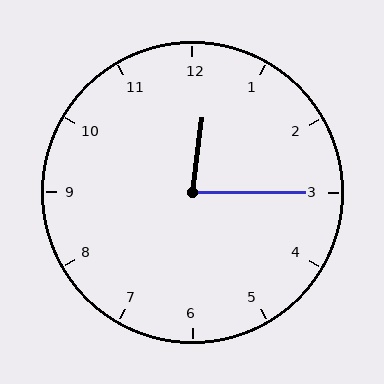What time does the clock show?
12:15.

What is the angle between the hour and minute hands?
Approximately 82 degrees.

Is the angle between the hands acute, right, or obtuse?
It is acute.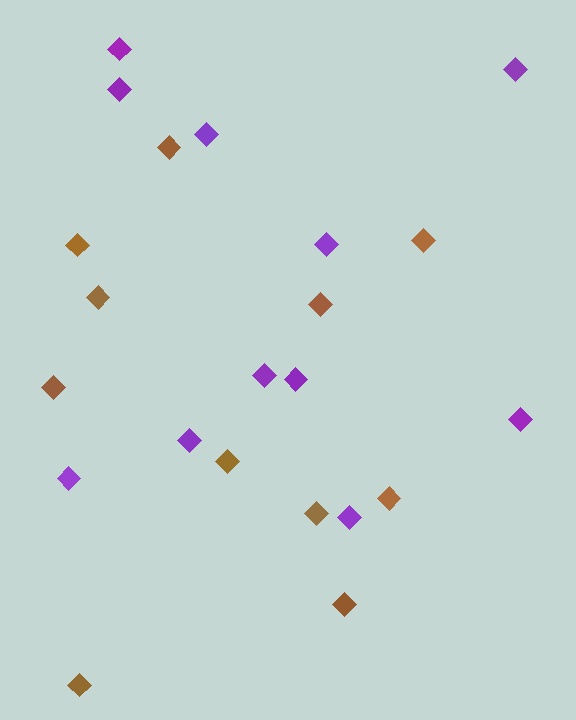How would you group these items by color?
There are 2 groups: one group of brown diamonds (11) and one group of purple diamonds (11).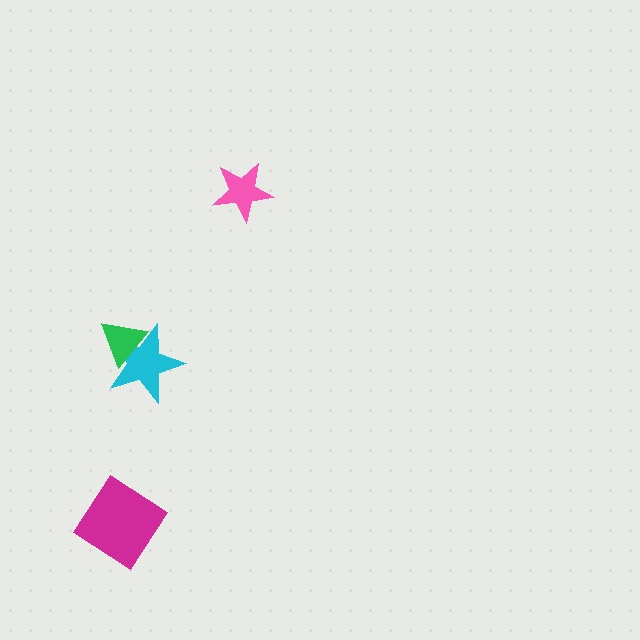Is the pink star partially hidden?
No, no other shape covers it.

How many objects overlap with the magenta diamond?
0 objects overlap with the magenta diamond.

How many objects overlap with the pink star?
0 objects overlap with the pink star.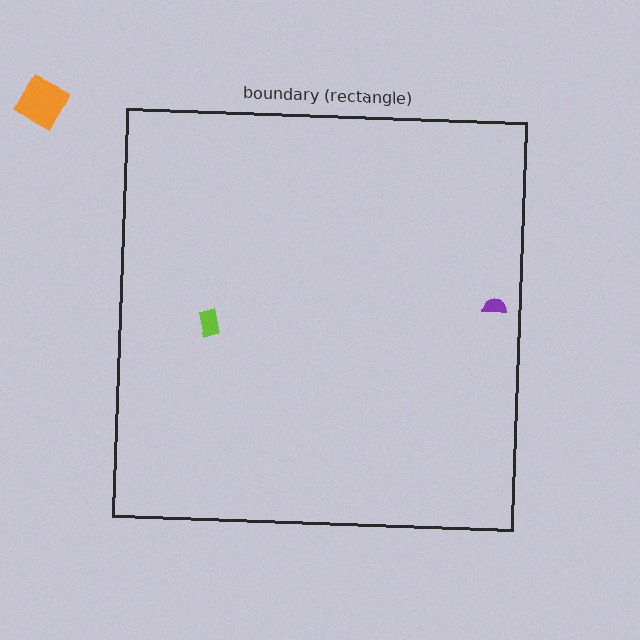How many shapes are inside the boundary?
2 inside, 1 outside.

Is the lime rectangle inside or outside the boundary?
Inside.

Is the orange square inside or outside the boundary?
Outside.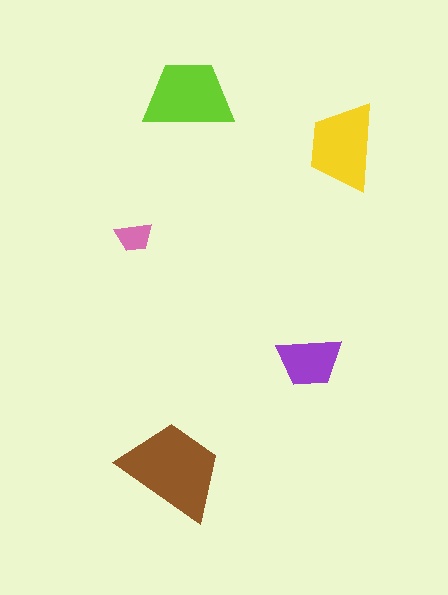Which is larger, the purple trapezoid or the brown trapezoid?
The brown one.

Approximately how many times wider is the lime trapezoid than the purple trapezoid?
About 1.5 times wider.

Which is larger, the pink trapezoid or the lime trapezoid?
The lime one.